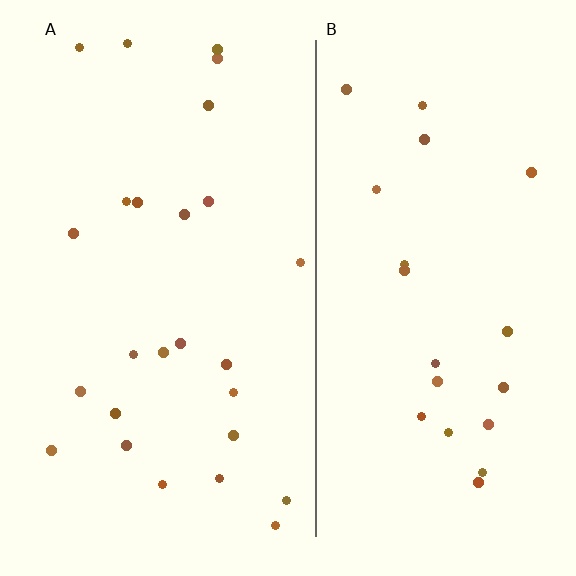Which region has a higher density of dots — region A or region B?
A (the left).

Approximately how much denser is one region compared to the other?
Approximately 1.2× — region A over region B.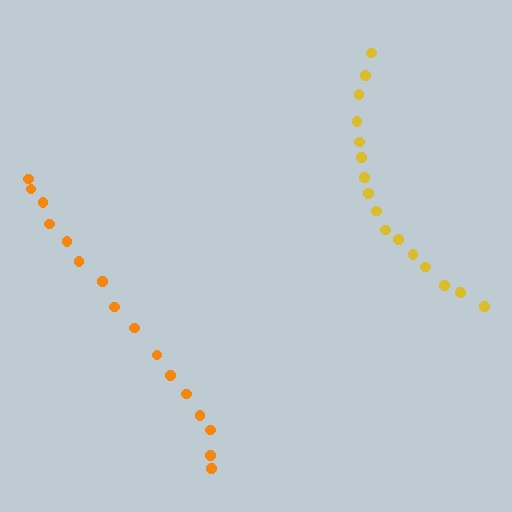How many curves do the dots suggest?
There are 2 distinct paths.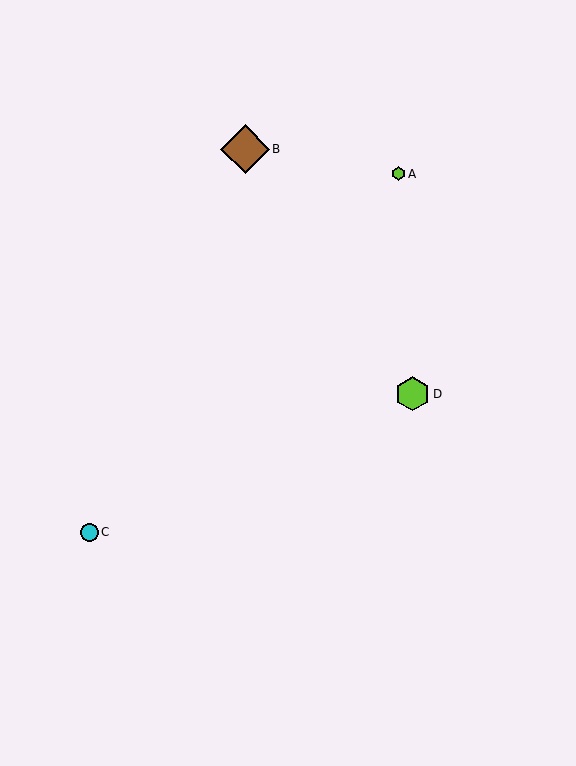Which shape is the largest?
The brown diamond (labeled B) is the largest.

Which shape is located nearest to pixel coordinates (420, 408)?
The lime hexagon (labeled D) at (413, 394) is nearest to that location.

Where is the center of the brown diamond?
The center of the brown diamond is at (245, 149).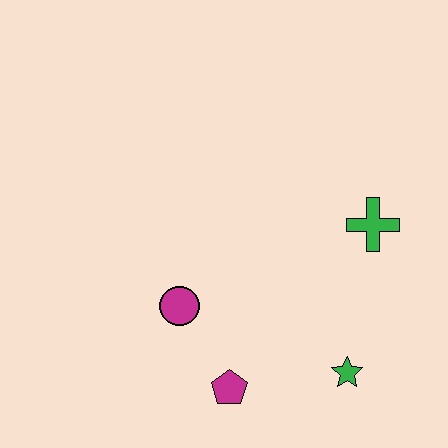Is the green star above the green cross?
No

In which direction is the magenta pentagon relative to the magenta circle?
The magenta pentagon is below the magenta circle.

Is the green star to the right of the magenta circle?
Yes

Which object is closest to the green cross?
The green star is closest to the green cross.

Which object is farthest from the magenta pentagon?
The green cross is farthest from the magenta pentagon.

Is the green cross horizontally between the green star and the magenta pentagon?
No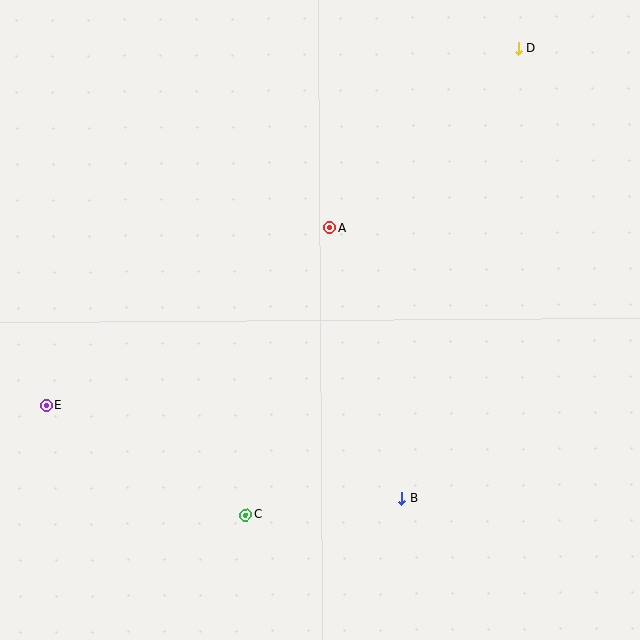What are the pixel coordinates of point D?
Point D is at (518, 48).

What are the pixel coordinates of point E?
Point E is at (46, 405).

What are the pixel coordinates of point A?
Point A is at (330, 228).